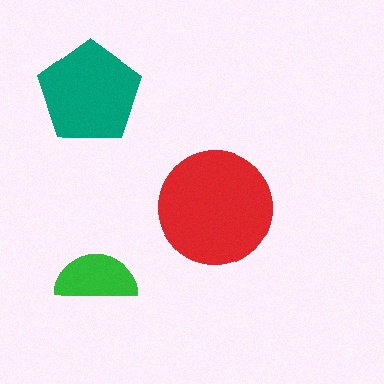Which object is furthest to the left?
The teal pentagon is leftmost.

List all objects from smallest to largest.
The green semicircle, the teal pentagon, the red circle.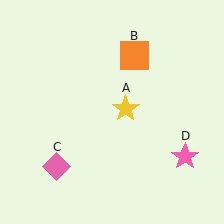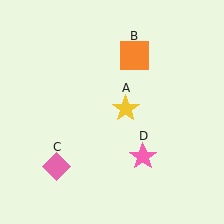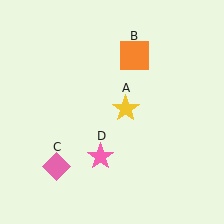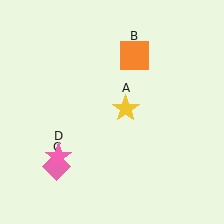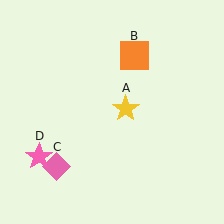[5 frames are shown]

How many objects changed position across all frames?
1 object changed position: pink star (object D).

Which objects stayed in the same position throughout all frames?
Yellow star (object A) and orange square (object B) and pink diamond (object C) remained stationary.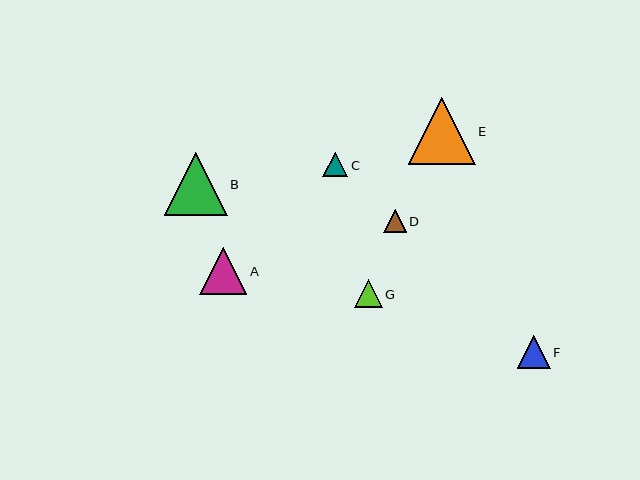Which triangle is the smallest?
Triangle D is the smallest with a size of approximately 23 pixels.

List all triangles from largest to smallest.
From largest to smallest: E, B, A, F, G, C, D.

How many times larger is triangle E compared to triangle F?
Triangle E is approximately 2.0 times the size of triangle F.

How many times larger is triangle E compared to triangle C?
Triangle E is approximately 2.7 times the size of triangle C.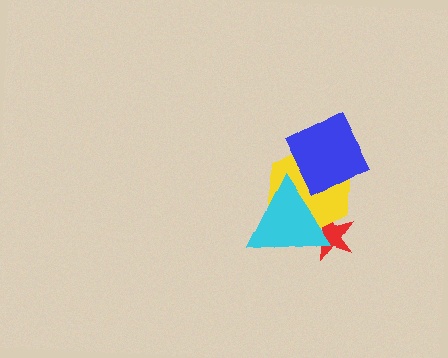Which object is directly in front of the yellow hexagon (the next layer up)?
The cyan triangle is directly in front of the yellow hexagon.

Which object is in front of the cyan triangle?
The blue diamond is in front of the cyan triangle.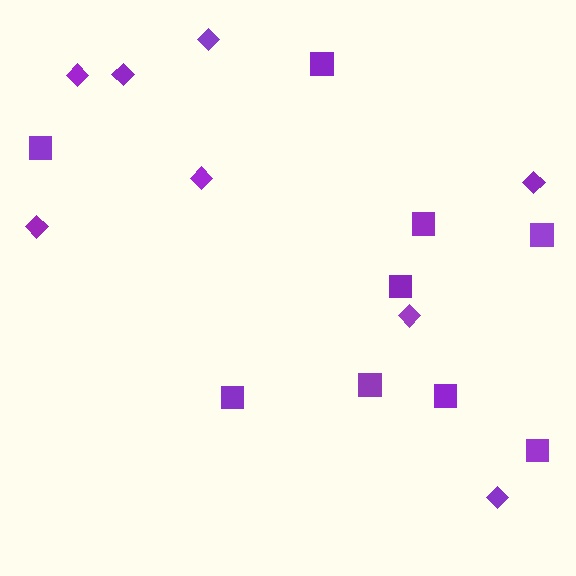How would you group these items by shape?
There are 2 groups: one group of diamonds (8) and one group of squares (9).